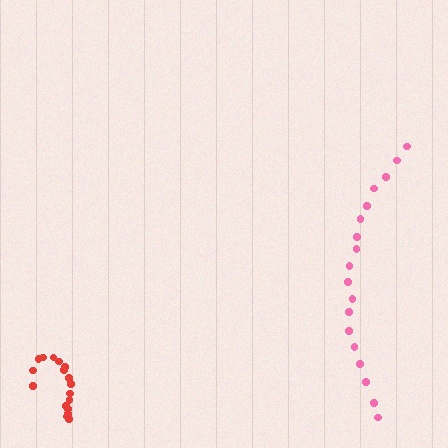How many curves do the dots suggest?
There are 2 distinct paths.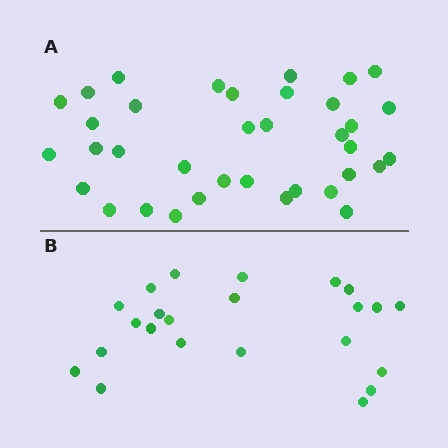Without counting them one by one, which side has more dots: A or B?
Region A (the top region) has more dots.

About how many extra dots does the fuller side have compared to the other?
Region A has approximately 15 more dots than region B.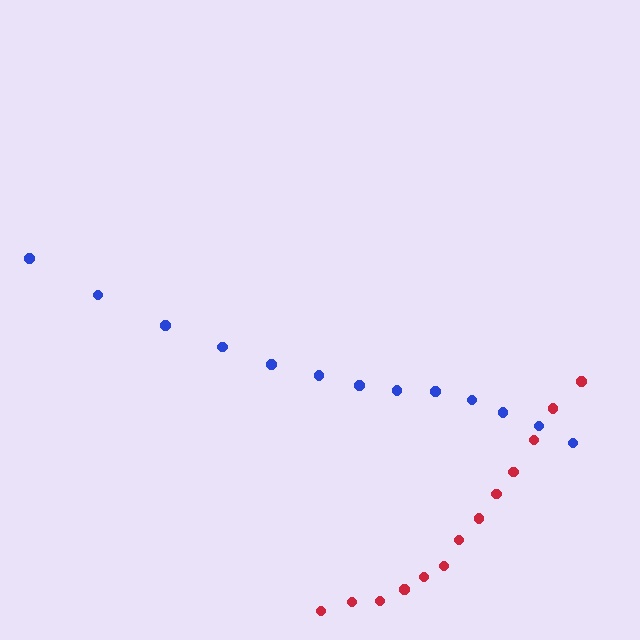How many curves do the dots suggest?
There are 2 distinct paths.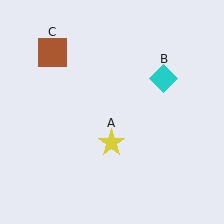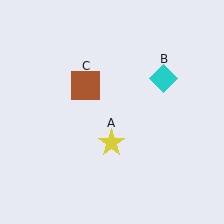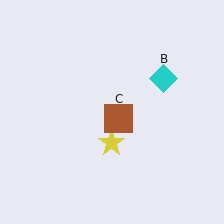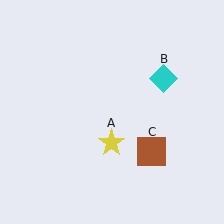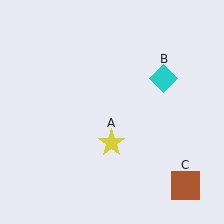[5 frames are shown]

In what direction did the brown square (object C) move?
The brown square (object C) moved down and to the right.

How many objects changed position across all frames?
1 object changed position: brown square (object C).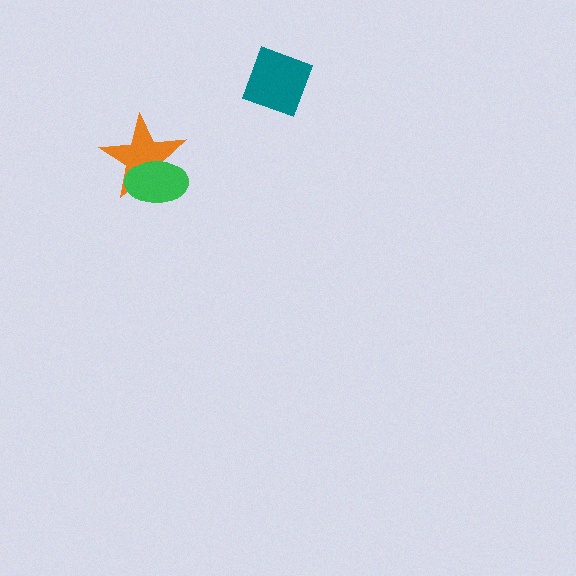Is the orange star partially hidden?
Yes, it is partially covered by another shape.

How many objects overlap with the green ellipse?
1 object overlaps with the green ellipse.